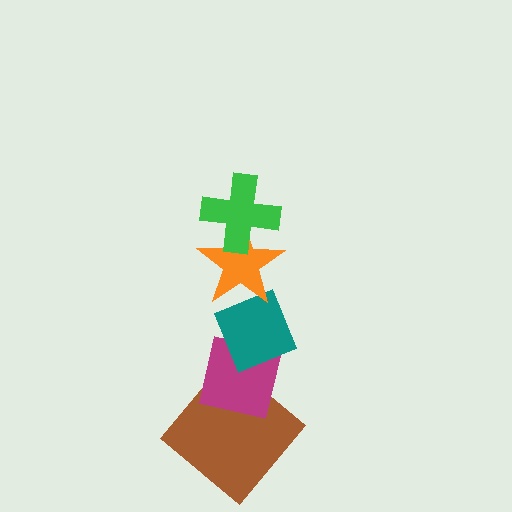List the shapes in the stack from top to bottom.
From top to bottom: the green cross, the orange star, the teal diamond, the magenta square, the brown diamond.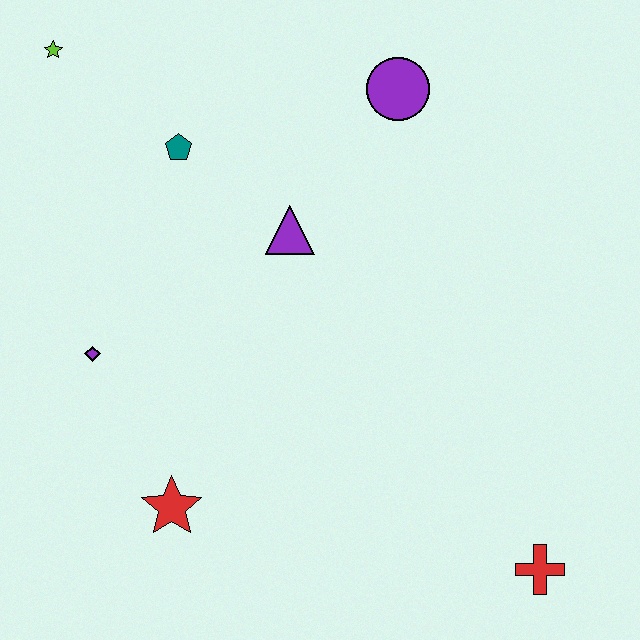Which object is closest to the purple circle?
The purple triangle is closest to the purple circle.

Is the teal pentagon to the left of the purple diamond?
No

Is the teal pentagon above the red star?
Yes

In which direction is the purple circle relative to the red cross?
The purple circle is above the red cross.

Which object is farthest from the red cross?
The lime star is farthest from the red cross.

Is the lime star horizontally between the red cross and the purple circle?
No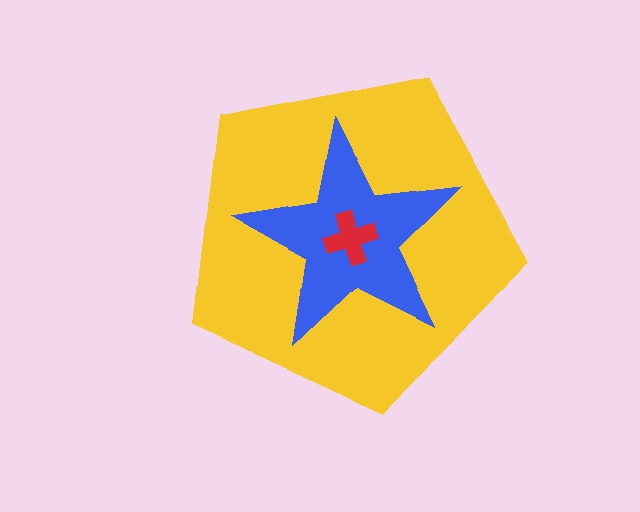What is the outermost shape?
The yellow pentagon.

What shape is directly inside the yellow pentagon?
The blue star.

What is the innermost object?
The red cross.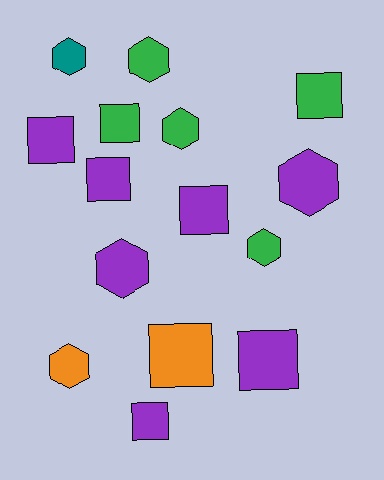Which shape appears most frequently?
Square, with 8 objects.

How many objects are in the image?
There are 15 objects.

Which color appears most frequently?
Purple, with 7 objects.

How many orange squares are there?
There is 1 orange square.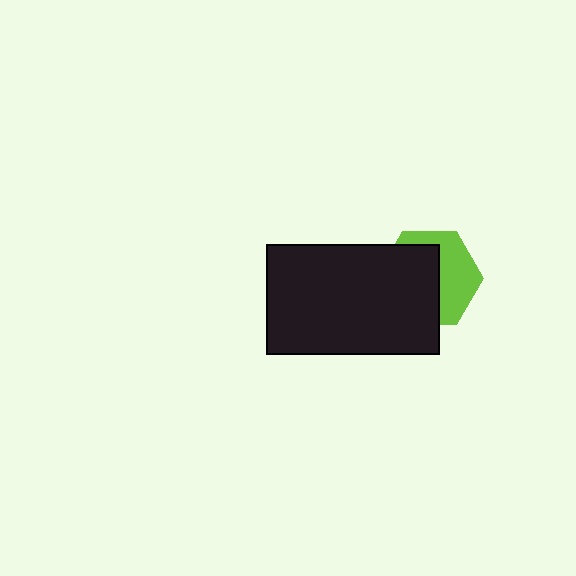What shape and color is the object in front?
The object in front is a black rectangle.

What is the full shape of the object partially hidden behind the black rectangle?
The partially hidden object is a lime hexagon.